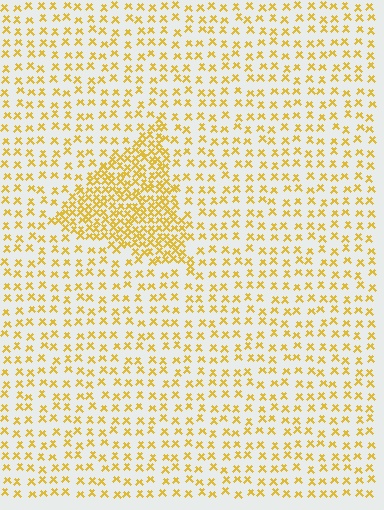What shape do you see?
I see a triangle.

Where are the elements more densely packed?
The elements are more densely packed inside the triangle boundary.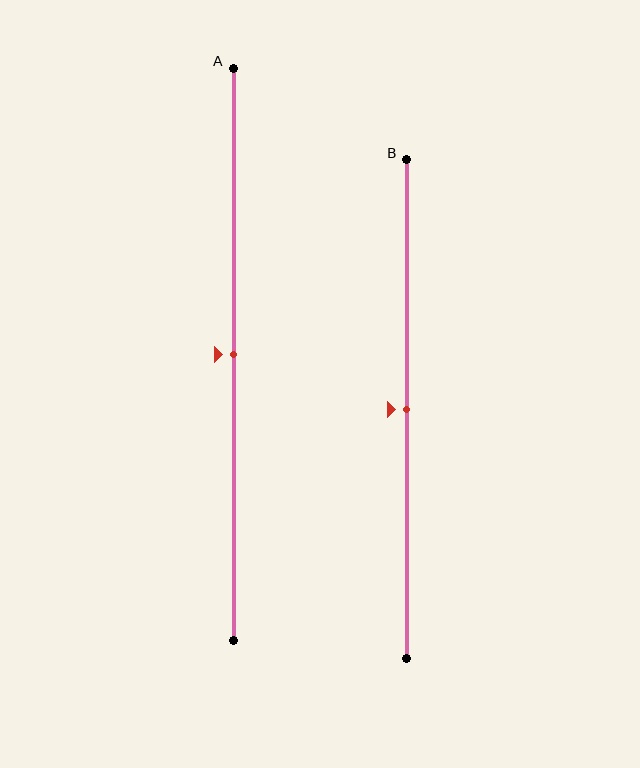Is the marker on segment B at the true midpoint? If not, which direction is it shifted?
Yes, the marker on segment B is at the true midpoint.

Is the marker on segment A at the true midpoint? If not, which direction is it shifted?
Yes, the marker on segment A is at the true midpoint.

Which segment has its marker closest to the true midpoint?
Segment A has its marker closest to the true midpoint.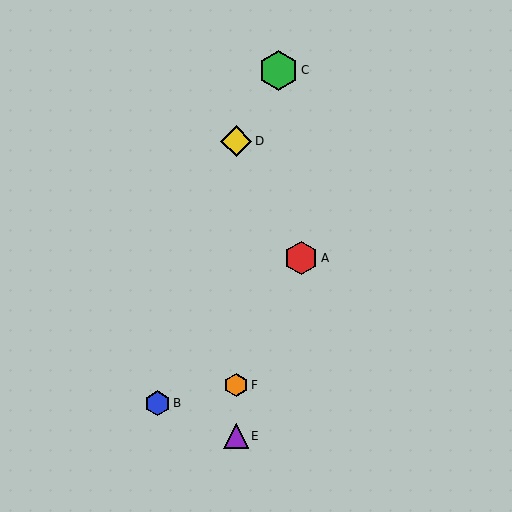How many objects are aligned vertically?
3 objects (D, E, F) are aligned vertically.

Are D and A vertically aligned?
No, D is at x≈236 and A is at x≈301.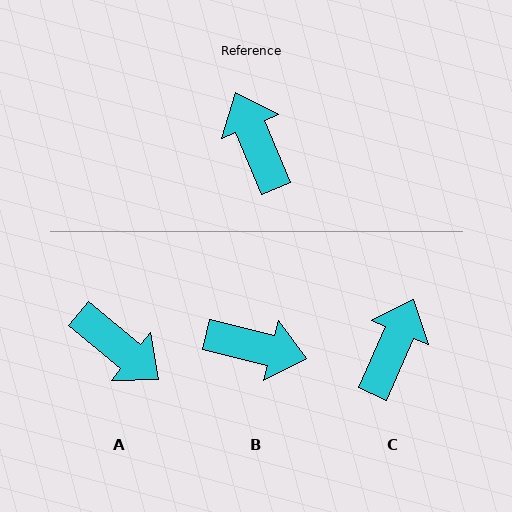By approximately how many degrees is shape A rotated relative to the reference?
Approximately 152 degrees clockwise.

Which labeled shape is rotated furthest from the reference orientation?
A, about 152 degrees away.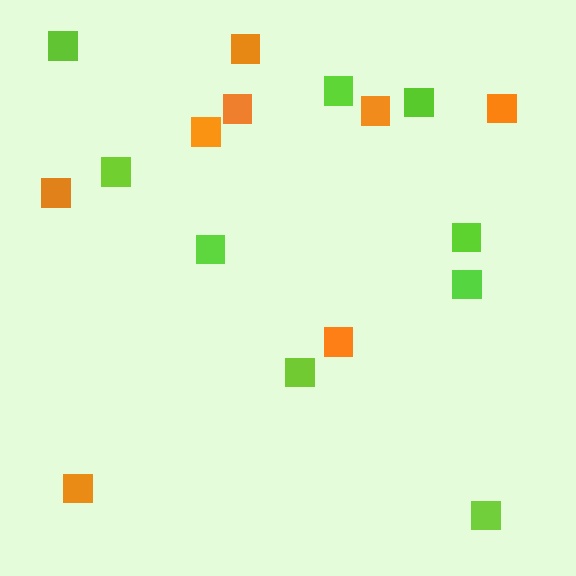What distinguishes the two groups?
There are 2 groups: one group of orange squares (8) and one group of lime squares (9).